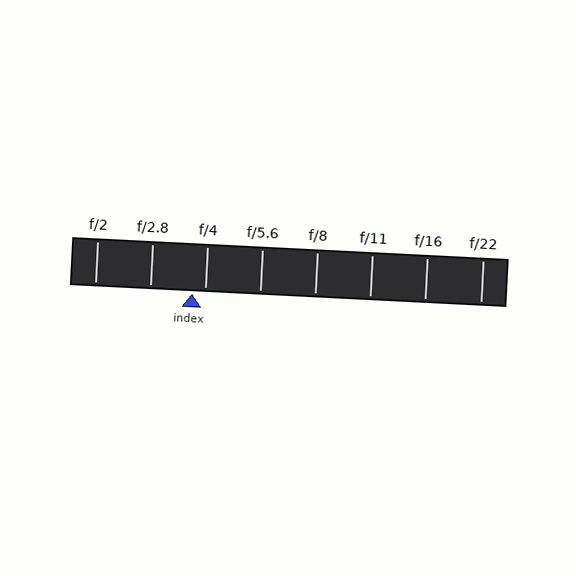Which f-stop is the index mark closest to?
The index mark is closest to f/4.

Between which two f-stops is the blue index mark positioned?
The index mark is between f/2.8 and f/4.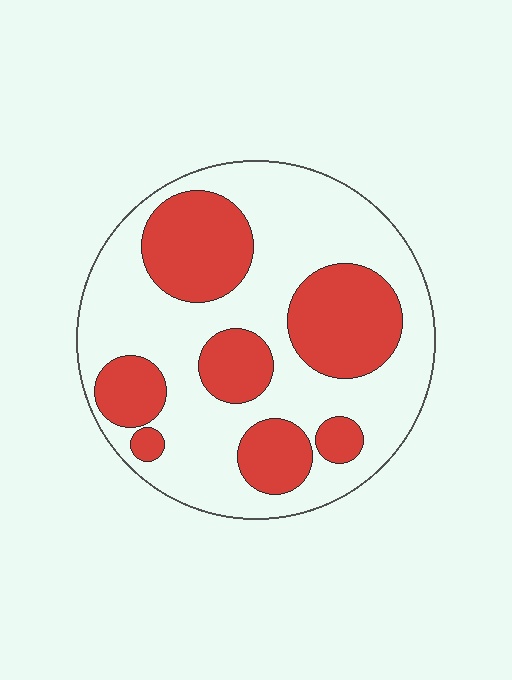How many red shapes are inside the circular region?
7.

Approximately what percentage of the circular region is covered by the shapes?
Approximately 35%.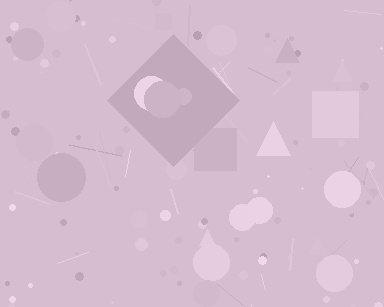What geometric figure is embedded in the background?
A diamond is embedded in the background.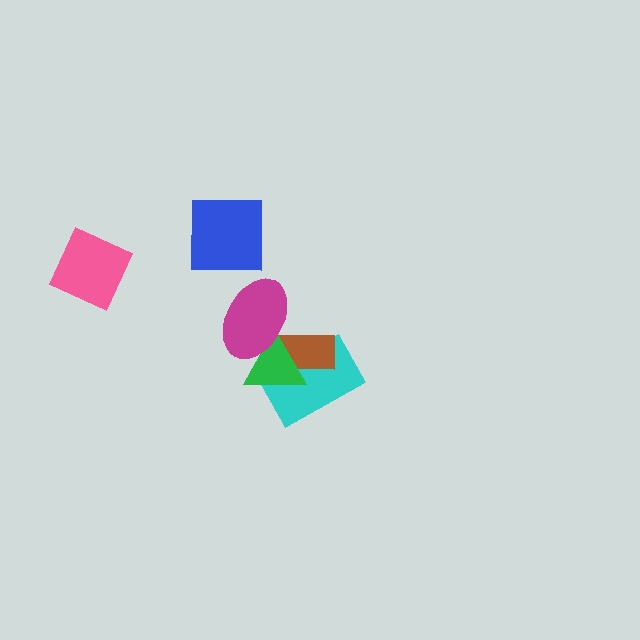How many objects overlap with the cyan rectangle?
2 objects overlap with the cyan rectangle.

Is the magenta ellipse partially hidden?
No, no other shape covers it.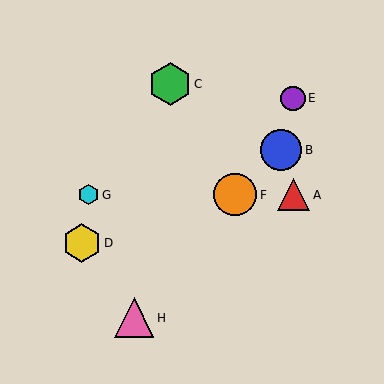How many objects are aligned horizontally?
3 objects (A, F, G) are aligned horizontally.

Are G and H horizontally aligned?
No, G is at y≈195 and H is at y≈318.